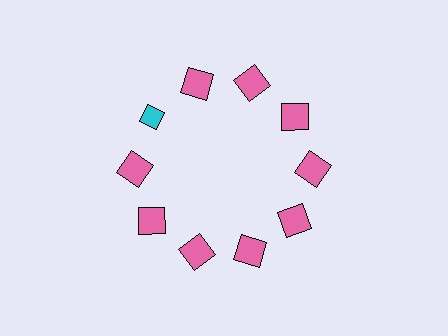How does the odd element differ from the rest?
It differs in both color (cyan instead of pink) and shape (diamond instead of square).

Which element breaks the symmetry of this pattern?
The cyan diamond at roughly the 10 o'clock position breaks the symmetry. All other shapes are pink squares.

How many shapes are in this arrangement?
There are 10 shapes arranged in a ring pattern.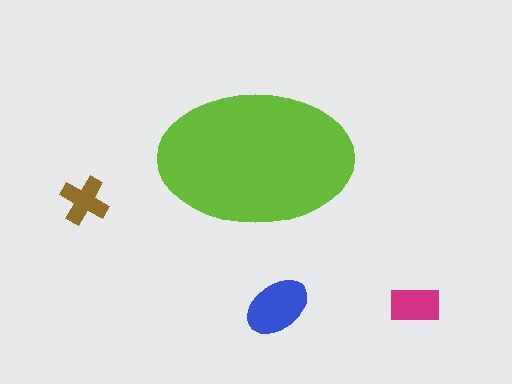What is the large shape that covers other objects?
A lime ellipse.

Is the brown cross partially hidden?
No, the brown cross is fully visible.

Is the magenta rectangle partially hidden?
No, the magenta rectangle is fully visible.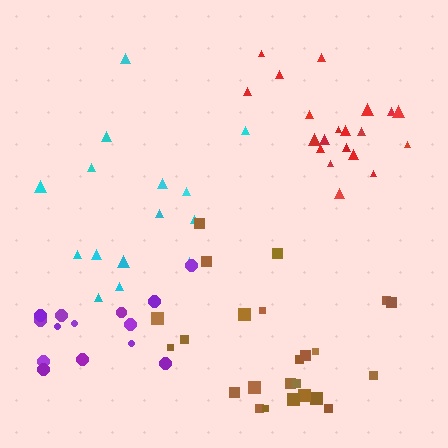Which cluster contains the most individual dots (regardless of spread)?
Brown (24).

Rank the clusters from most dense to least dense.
red, brown, purple, cyan.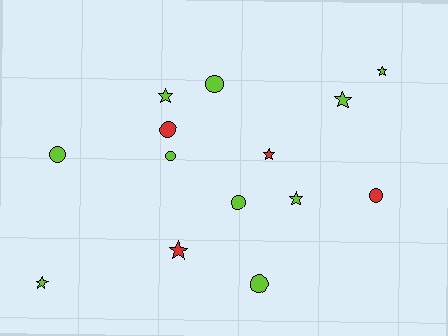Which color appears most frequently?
Lime, with 10 objects.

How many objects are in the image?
There are 14 objects.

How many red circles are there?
There are 2 red circles.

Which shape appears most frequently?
Star, with 7 objects.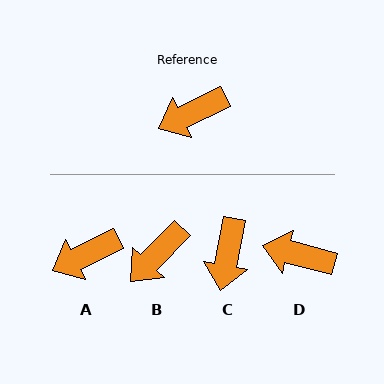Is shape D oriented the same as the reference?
No, it is off by about 41 degrees.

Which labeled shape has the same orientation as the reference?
A.